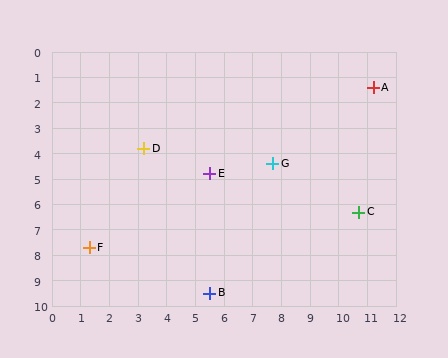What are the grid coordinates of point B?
Point B is at approximately (5.5, 9.5).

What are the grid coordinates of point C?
Point C is at approximately (10.7, 6.3).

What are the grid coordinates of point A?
Point A is at approximately (11.2, 1.4).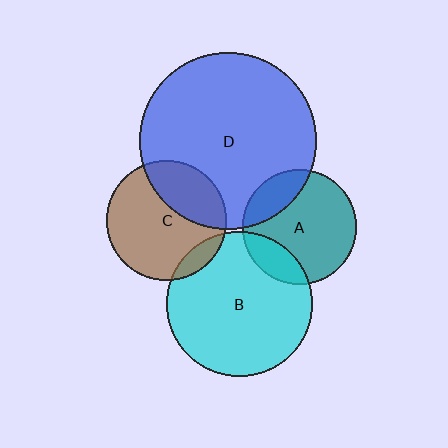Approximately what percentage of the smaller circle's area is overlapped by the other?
Approximately 20%.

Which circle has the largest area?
Circle D (blue).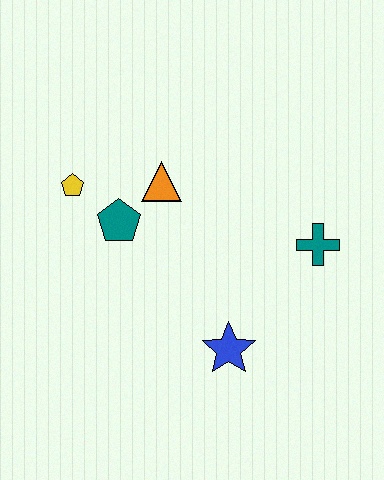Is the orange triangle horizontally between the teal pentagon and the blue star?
Yes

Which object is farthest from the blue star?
The yellow pentagon is farthest from the blue star.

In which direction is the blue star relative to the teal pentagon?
The blue star is below the teal pentagon.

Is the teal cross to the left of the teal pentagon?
No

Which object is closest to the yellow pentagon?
The teal pentagon is closest to the yellow pentagon.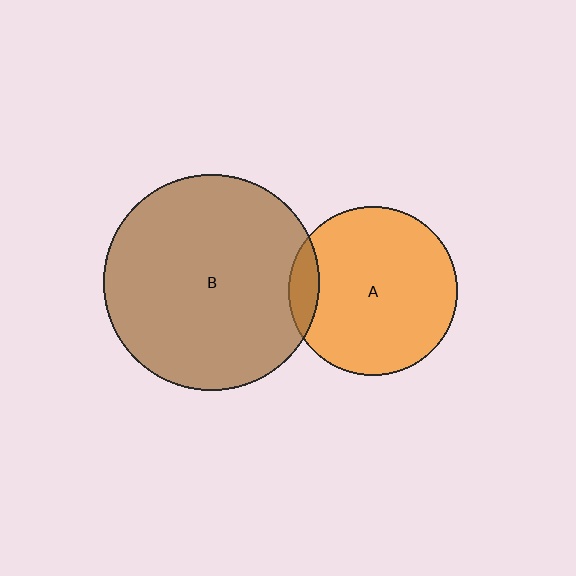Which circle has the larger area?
Circle B (brown).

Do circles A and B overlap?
Yes.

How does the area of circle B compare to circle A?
Approximately 1.6 times.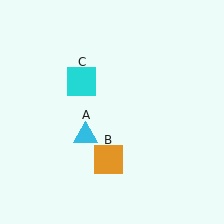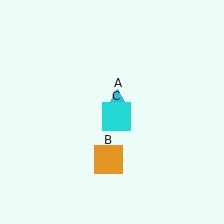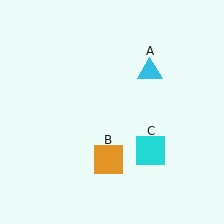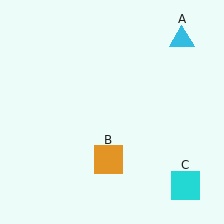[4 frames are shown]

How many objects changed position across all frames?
2 objects changed position: cyan triangle (object A), cyan square (object C).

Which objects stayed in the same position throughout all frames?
Orange square (object B) remained stationary.